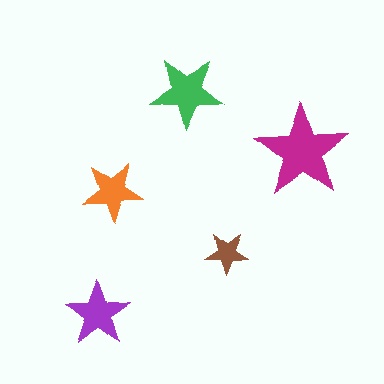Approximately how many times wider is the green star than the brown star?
About 1.5 times wider.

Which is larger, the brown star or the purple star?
The purple one.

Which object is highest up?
The green star is topmost.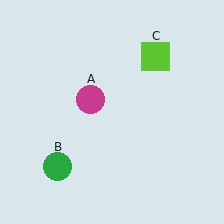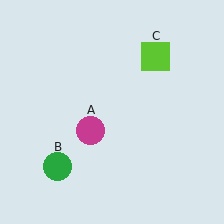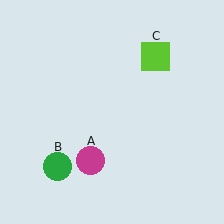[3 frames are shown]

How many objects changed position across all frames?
1 object changed position: magenta circle (object A).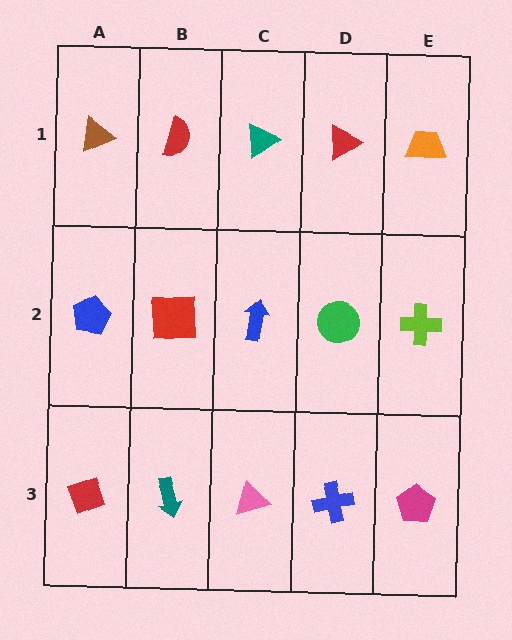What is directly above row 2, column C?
A teal triangle.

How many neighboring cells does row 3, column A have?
2.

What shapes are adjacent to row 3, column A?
A blue pentagon (row 2, column A), a teal arrow (row 3, column B).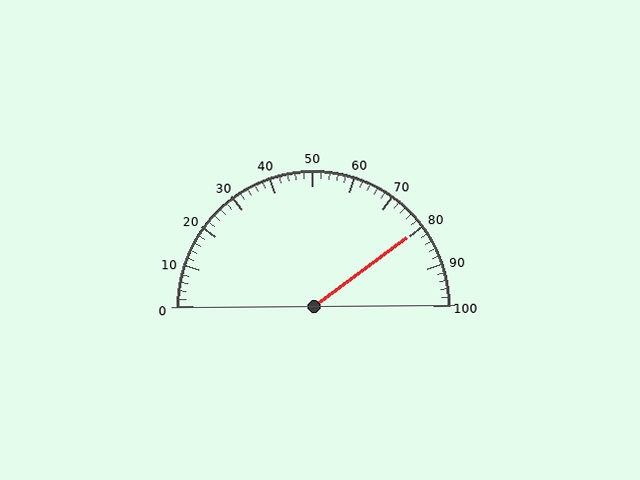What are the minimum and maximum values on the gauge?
The gauge ranges from 0 to 100.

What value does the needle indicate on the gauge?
The needle indicates approximately 80.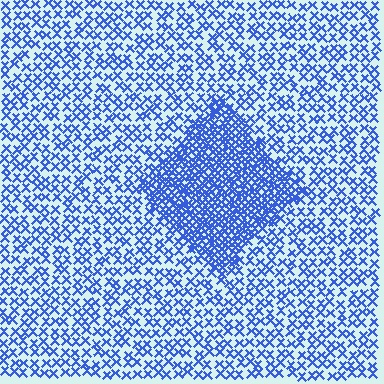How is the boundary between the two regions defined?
The boundary is defined by a change in element density (approximately 2.4x ratio). All elements are the same color, size, and shape.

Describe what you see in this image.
The image contains small blue elements arranged at two different densities. A diamond-shaped region is visible where the elements are more densely packed than the surrounding area.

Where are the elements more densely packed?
The elements are more densely packed inside the diamond boundary.